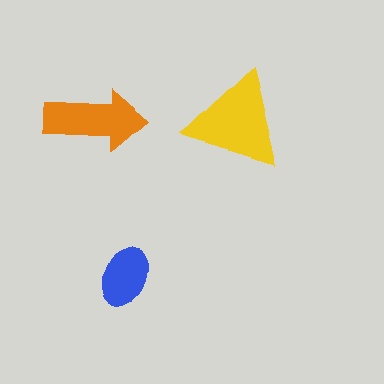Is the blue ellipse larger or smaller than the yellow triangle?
Smaller.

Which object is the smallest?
The blue ellipse.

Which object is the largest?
The yellow triangle.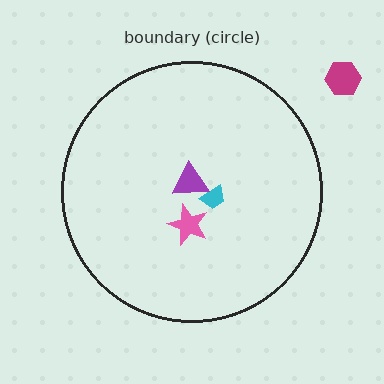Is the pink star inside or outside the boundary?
Inside.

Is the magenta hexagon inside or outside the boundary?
Outside.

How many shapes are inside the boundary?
3 inside, 1 outside.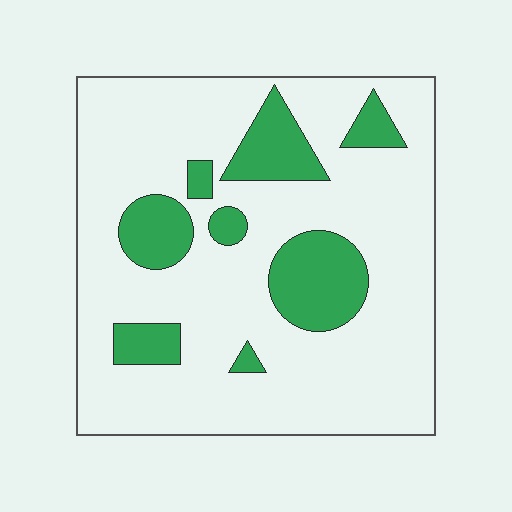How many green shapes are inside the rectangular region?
8.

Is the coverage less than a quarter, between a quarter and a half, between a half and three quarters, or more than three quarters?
Less than a quarter.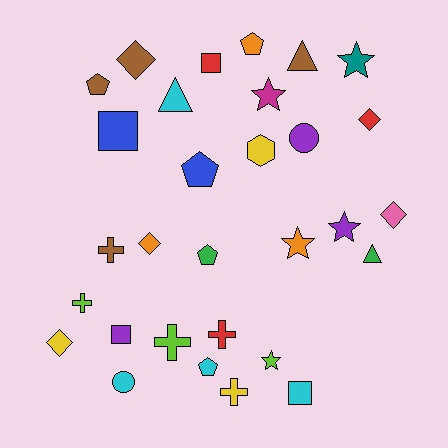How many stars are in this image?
There are 5 stars.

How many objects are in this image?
There are 30 objects.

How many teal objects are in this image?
There is 1 teal object.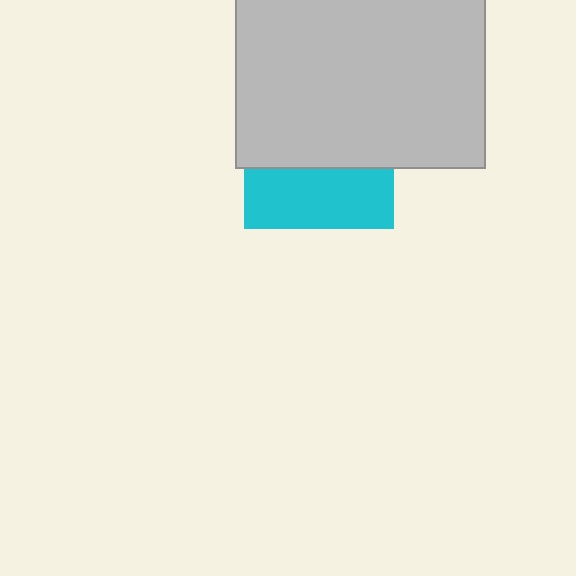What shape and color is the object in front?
The object in front is a light gray rectangle.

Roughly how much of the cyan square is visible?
A small part of it is visible (roughly 39%).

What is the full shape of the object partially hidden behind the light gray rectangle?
The partially hidden object is a cyan square.